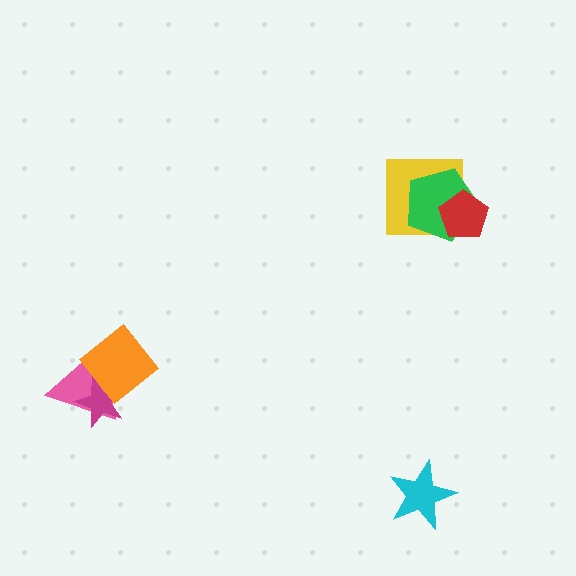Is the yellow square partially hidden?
Yes, it is partially covered by another shape.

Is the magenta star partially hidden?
Yes, it is partially covered by another shape.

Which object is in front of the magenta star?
The orange diamond is in front of the magenta star.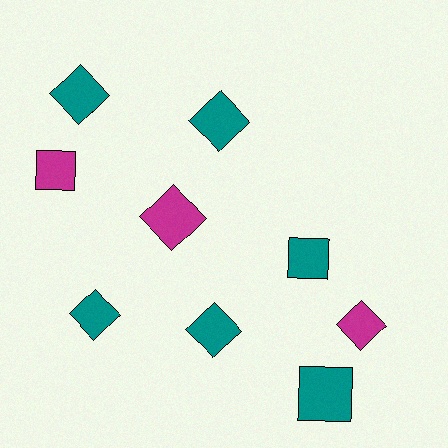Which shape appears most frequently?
Diamond, with 6 objects.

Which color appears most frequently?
Teal, with 6 objects.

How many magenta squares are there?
There is 1 magenta square.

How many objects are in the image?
There are 9 objects.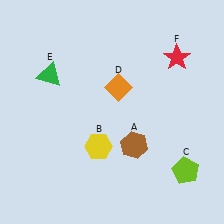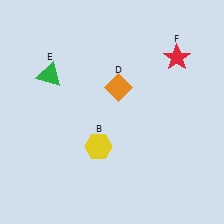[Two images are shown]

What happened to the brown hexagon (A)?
The brown hexagon (A) was removed in Image 2. It was in the bottom-right area of Image 1.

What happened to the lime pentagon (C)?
The lime pentagon (C) was removed in Image 2. It was in the bottom-right area of Image 1.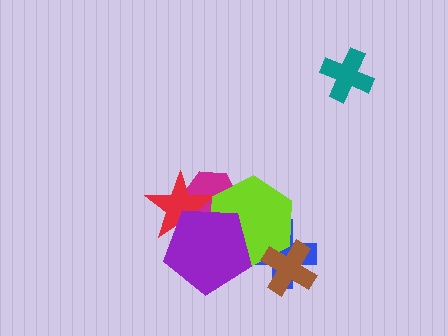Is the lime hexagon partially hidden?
Yes, it is partially covered by another shape.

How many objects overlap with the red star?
3 objects overlap with the red star.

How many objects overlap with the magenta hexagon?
3 objects overlap with the magenta hexagon.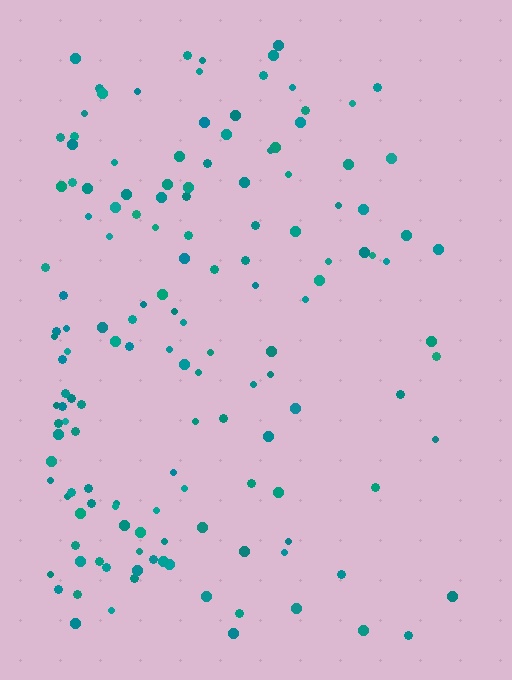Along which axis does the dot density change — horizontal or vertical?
Horizontal.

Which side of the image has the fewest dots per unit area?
The right.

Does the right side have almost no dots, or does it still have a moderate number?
Still a moderate number, just noticeably fewer than the left.